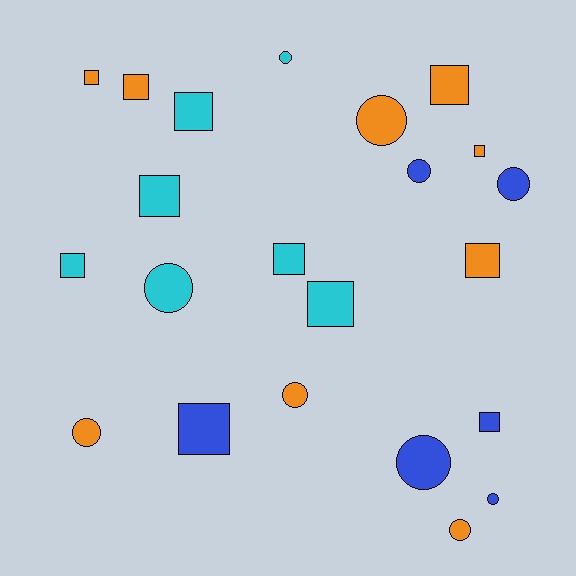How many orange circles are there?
There are 4 orange circles.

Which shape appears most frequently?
Square, with 12 objects.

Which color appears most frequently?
Orange, with 9 objects.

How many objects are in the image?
There are 22 objects.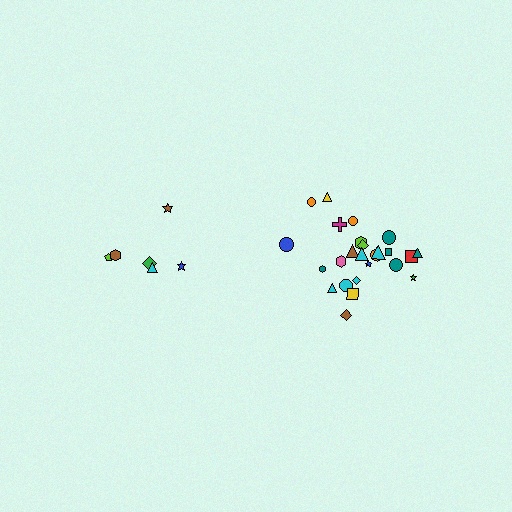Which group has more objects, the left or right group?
The right group.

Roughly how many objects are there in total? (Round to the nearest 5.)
Roughly 30 objects in total.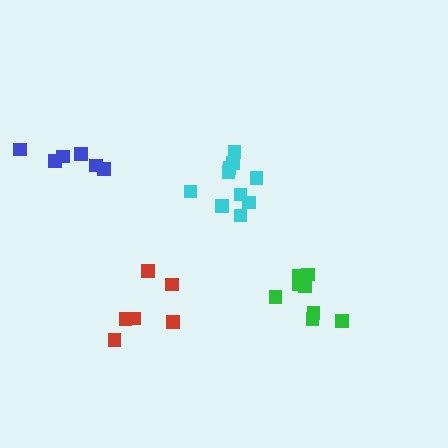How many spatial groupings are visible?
There are 4 spatial groupings.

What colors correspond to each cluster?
The clusters are colored: green, red, blue, cyan.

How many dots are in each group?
Group 1: 8 dots, Group 2: 6 dots, Group 3: 6 dots, Group 4: 10 dots (30 total).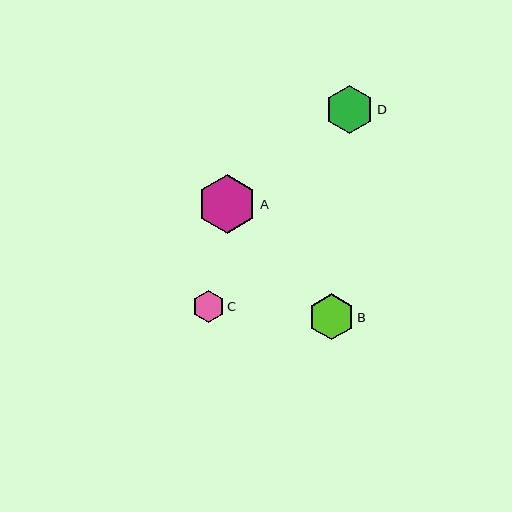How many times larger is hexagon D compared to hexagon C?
Hexagon D is approximately 1.5 times the size of hexagon C.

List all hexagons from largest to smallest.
From largest to smallest: A, D, B, C.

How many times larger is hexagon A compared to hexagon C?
Hexagon A is approximately 1.9 times the size of hexagon C.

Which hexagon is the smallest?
Hexagon C is the smallest with a size of approximately 32 pixels.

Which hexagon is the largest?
Hexagon A is the largest with a size of approximately 59 pixels.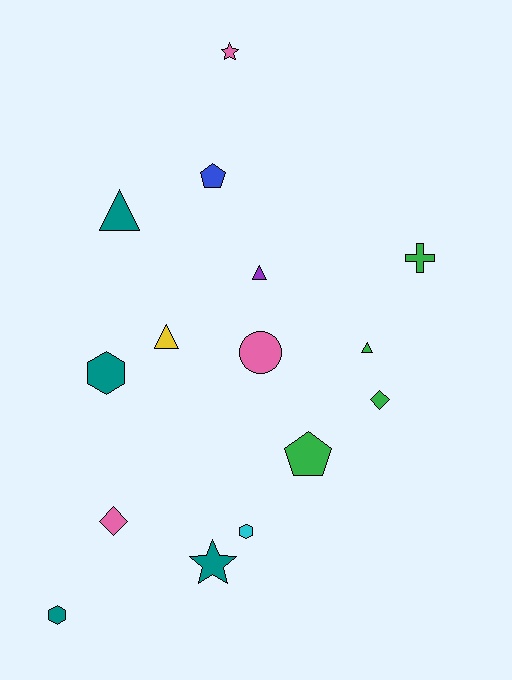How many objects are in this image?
There are 15 objects.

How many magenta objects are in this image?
There are no magenta objects.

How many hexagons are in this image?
There are 3 hexagons.